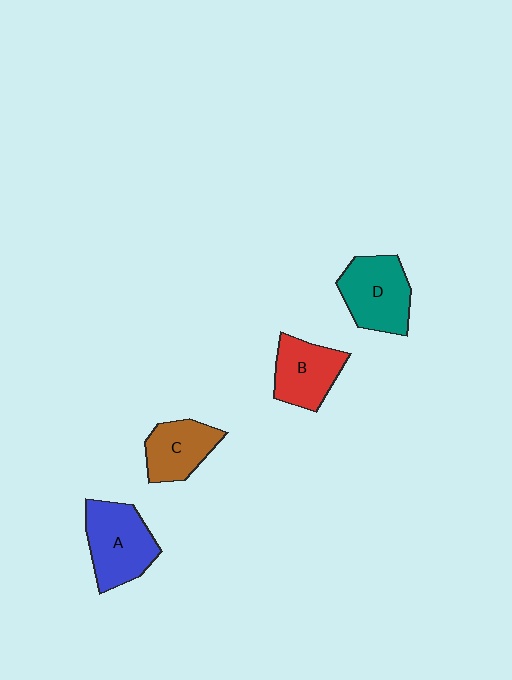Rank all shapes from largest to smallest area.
From largest to smallest: A (blue), D (teal), B (red), C (brown).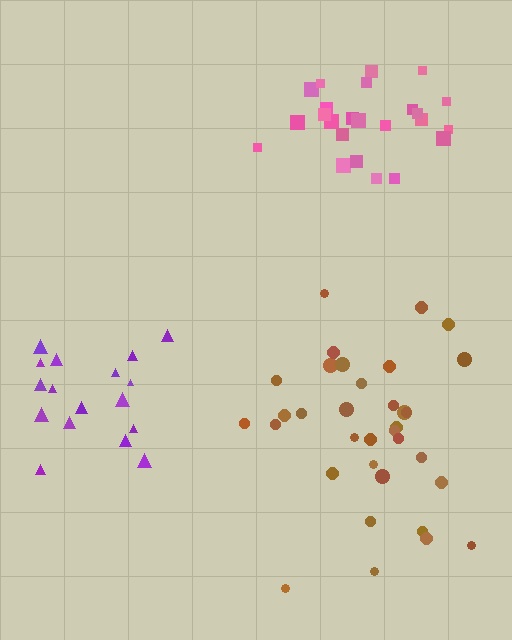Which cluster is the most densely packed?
Pink.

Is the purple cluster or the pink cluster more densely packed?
Pink.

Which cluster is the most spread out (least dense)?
Purple.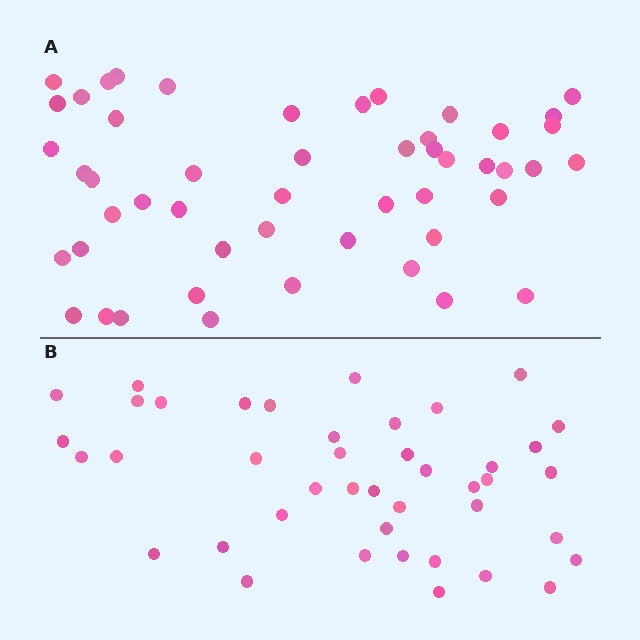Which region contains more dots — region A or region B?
Region A (the top region) has more dots.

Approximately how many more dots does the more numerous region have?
Region A has roughly 8 or so more dots than region B.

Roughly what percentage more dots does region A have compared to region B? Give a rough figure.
About 20% more.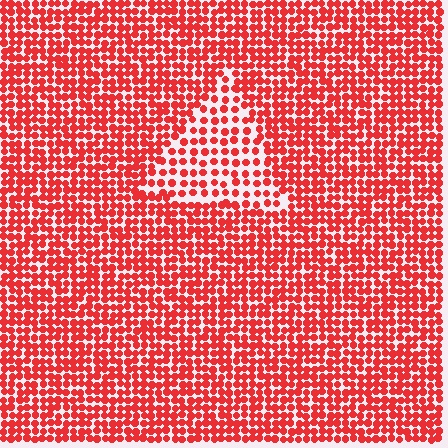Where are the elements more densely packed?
The elements are more densely packed outside the triangle boundary.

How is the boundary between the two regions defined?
The boundary is defined by a change in element density (approximately 1.8x ratio). All elements are the same color, size, and shape.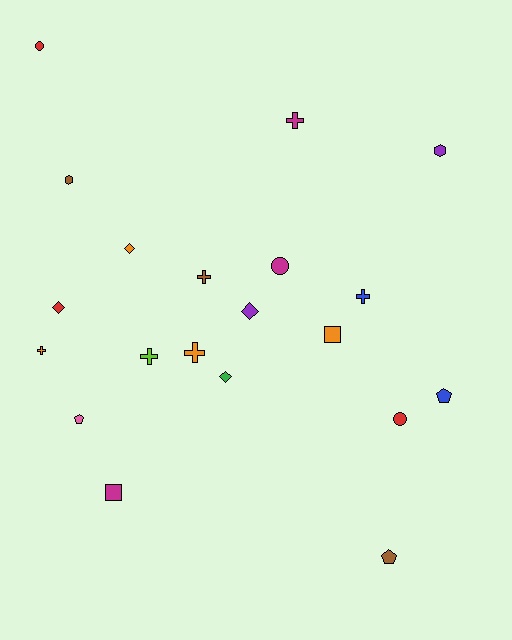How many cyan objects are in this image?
There are no cyan objects.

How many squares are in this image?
There are 2 squares.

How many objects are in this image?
There are 20 objects.